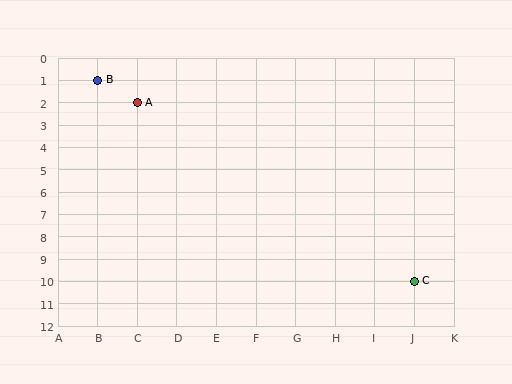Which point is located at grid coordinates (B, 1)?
Point B is at (B, 1).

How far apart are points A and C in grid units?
Points A and C are 7 columns and 8 rows apart (about 10.6 grid units diagonally).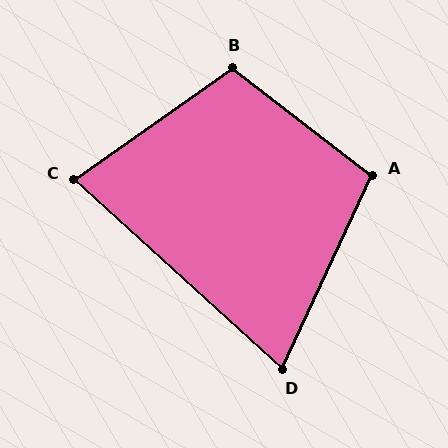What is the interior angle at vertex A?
Approximately 103 degrees (obtuse).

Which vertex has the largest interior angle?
B, at approximately 107 degrees.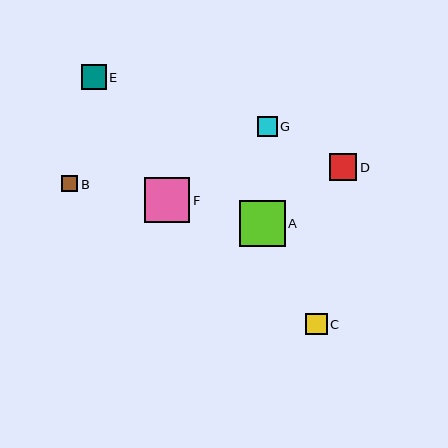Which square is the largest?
Square A is the largest with a size of approximately 46 pixels.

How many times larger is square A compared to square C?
Square A is approximately 2.2 times the size of square C.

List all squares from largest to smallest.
From largest to smallest: A, F, D, E, C, G, B.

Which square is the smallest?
Square B is the smallest with a size of approximately 16 pixels.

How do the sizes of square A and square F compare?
Square A and square F are approximately the same size.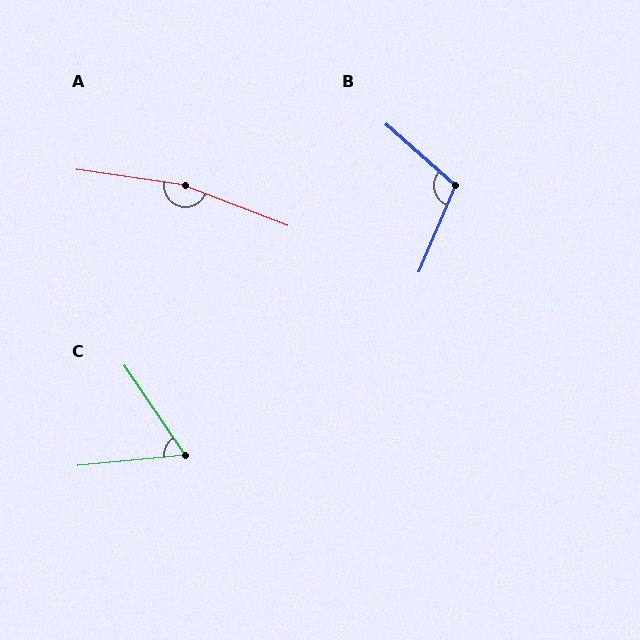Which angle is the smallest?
C, at approximately 62 degrees.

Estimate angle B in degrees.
Approximately 109 degrees.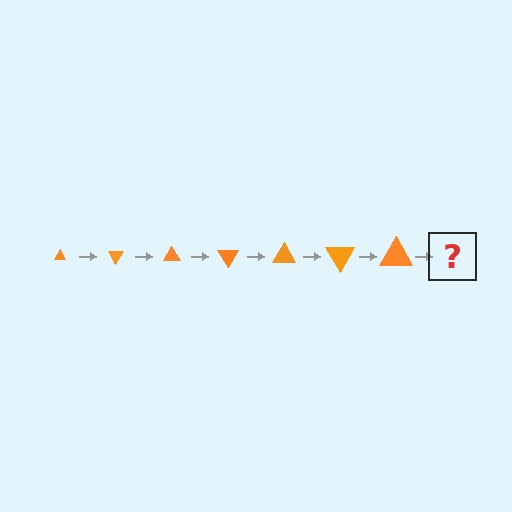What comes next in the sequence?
The next element should be a triangle, larger than the previous one and rotated 420 degrees from the start.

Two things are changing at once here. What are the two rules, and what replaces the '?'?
The two rules are that the triangle grows larger each step and it rotates 60 degrees each step. The '?' should be a triangle, larger than the previous one and rotated 420 degrees from the start.